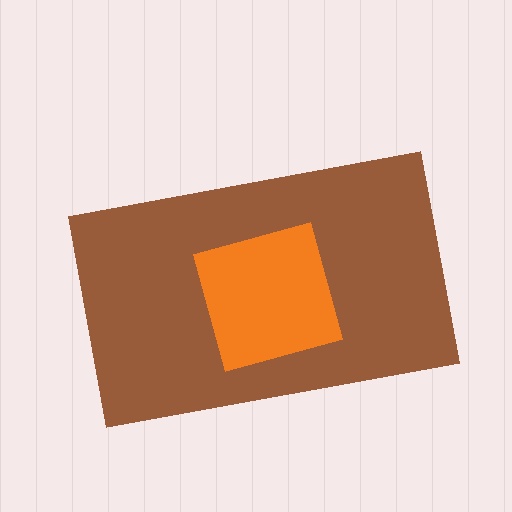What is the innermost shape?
The orange diamond.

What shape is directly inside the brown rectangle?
The orange diamond.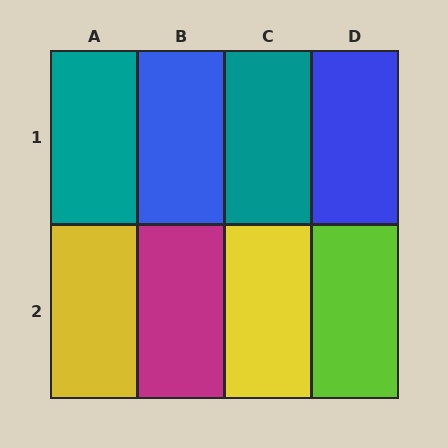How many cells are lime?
1 cell is lime.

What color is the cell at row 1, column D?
Blue.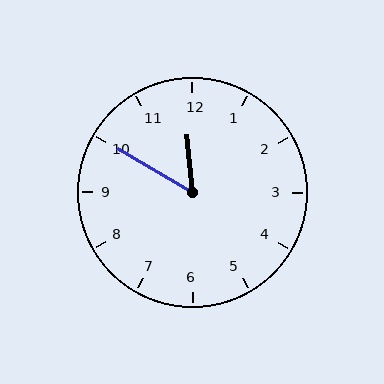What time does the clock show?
11:50.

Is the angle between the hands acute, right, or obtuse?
It is acute.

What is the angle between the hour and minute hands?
Approximately 55 degrees.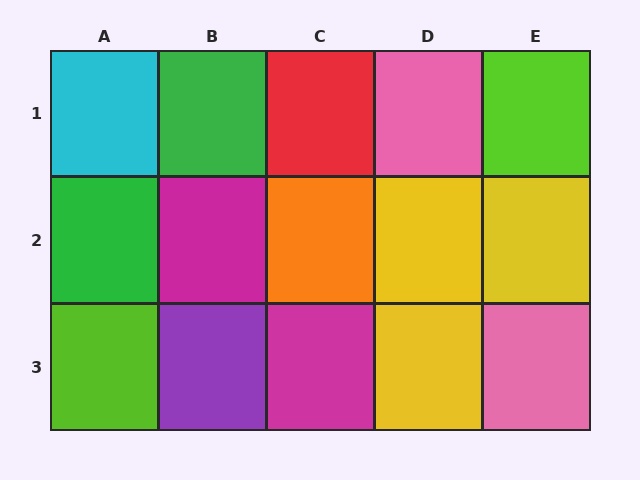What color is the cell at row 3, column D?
Yellow.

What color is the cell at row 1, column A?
Cyan.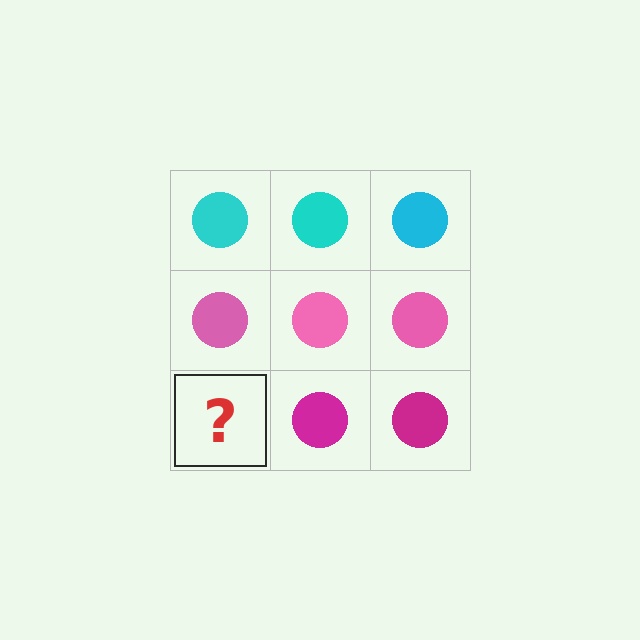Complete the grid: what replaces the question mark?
The question mark should be replaced with a magenta circle.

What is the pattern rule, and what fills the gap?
The rule is that each row has a consistent color. The gap should be filled with a magenta circle.